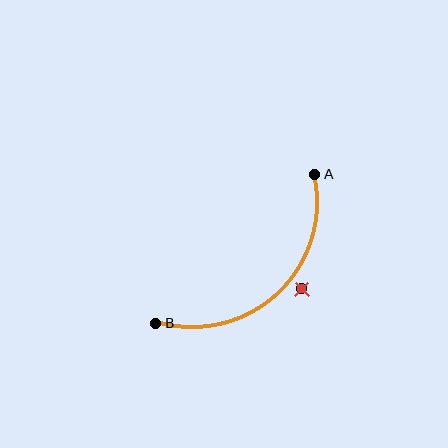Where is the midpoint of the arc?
The arc midpoint is the point on the curve farthest from the straight line joining A and B. It sits below and to the right of that line.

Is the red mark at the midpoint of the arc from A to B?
No — the red mark does not lie on the arc at all. It sits slightly outside the curve.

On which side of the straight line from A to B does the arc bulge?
The arc bulges below and to the right of the straight line connecting A and B.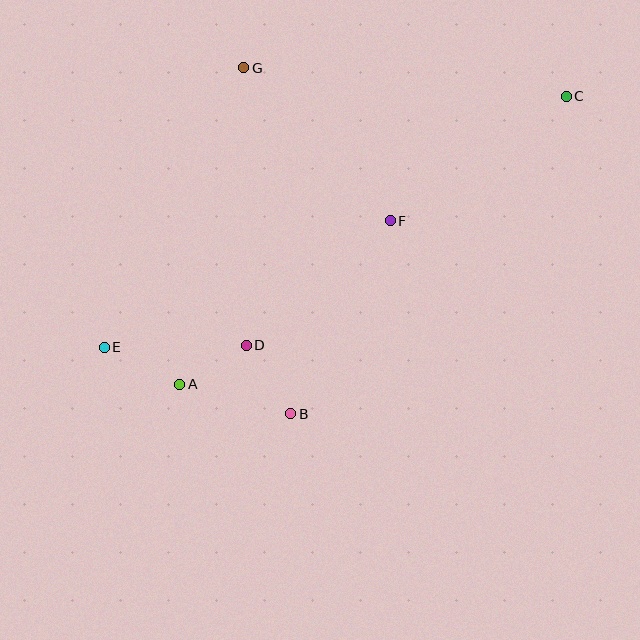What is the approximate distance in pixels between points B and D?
The distance between B and D is approximately 82 pixels.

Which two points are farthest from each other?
Points C and E are farthest from each other.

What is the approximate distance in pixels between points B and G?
The distance between B and G is approximately 349 pixels.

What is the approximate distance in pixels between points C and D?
The distance between C and D is approximately 405 pixels.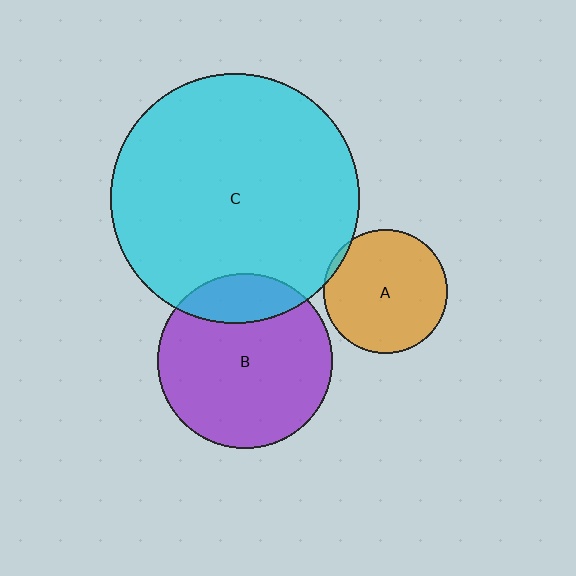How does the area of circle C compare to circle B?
Approximately 2.0 times.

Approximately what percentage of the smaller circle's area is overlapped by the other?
Approximately 5%.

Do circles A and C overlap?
Yes.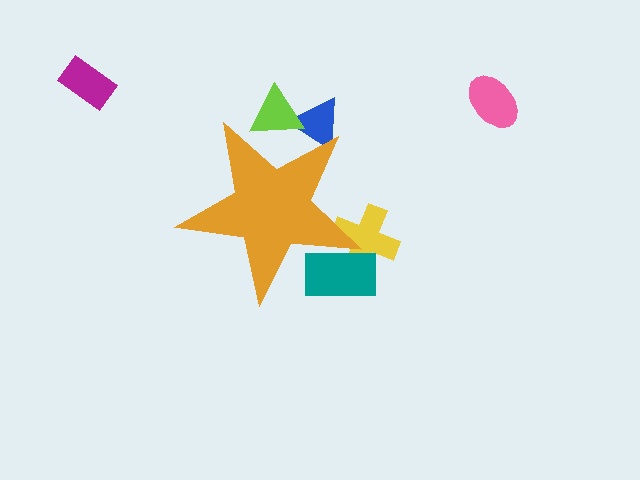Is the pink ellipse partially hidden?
No, the pink ellipse is fully visible.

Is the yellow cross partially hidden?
Yes, the yellow cross is partially hidden behind the orange star.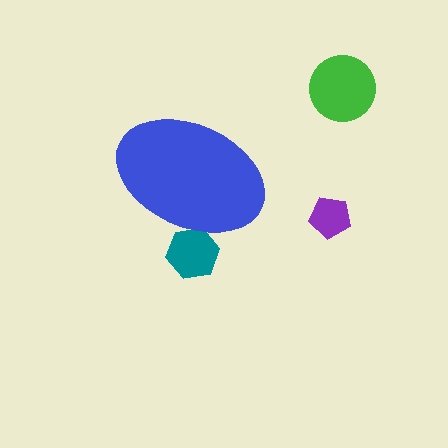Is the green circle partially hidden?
No, the green circle is fully visible.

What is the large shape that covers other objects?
A blue ellipse.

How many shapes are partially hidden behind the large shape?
1 shape is partially hidden.